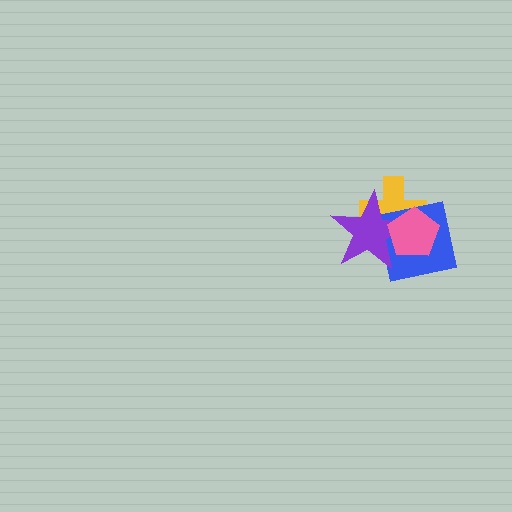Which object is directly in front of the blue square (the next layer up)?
The purple star is directly in front of the blue square.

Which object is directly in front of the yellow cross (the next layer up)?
The blue square is directly in front of the yellow cross.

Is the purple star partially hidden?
Yes, it is partially covered by another shape.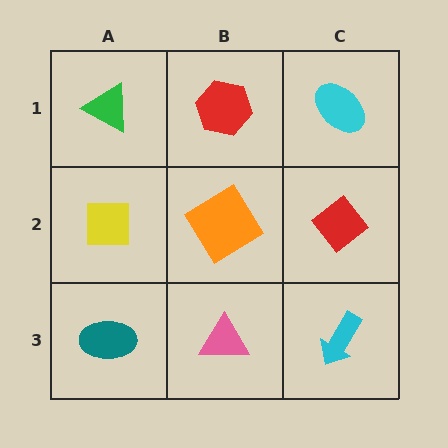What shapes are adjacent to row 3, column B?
An orange diamond (row 2, column B), a teal ellipse (row 3, column A), a cyan arrow (row 3, column C).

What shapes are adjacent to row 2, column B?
A red hexagon (row 1, column B), a pink triangle (row 3, column B), a yellow square (row 2, column A), a red diamond (row 2, column C).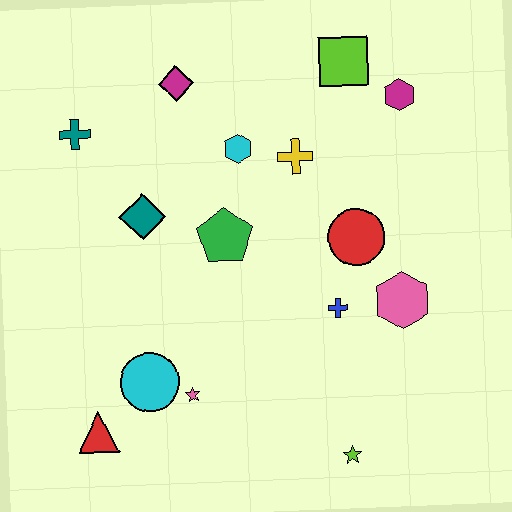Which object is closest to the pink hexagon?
The blue cross is closest to the pink hexagon.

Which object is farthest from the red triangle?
The magenta hexagon is farthest from the red triangle.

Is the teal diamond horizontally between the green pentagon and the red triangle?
Yes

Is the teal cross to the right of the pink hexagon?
No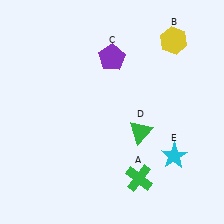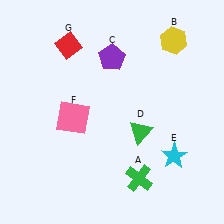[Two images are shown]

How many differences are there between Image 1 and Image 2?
There are 2 differences between the two images.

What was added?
A pink square (F), a red diamond (G) were added in Image 2.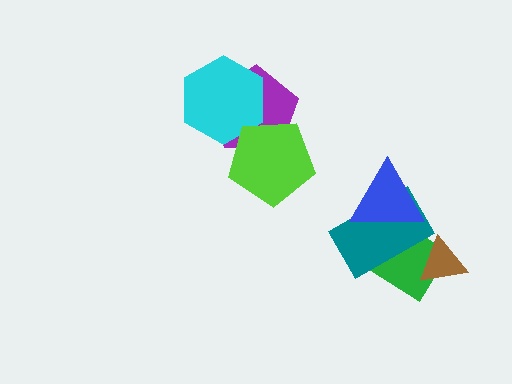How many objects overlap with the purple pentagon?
2 objects overlap with the purple pentagon.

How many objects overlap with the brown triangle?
1 object overlaps with the brown triangle.